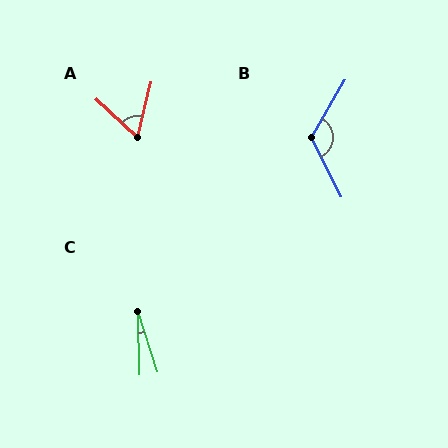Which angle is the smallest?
C, at approximately 17 degrees.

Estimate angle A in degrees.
Approximately 60 degrees.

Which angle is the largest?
B, at approximately 124 degrees.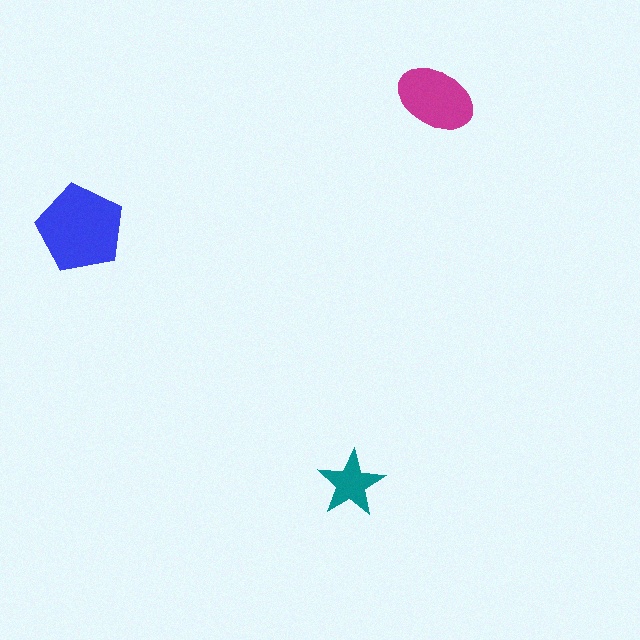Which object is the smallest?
The teal star.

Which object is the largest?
The blue pentagon.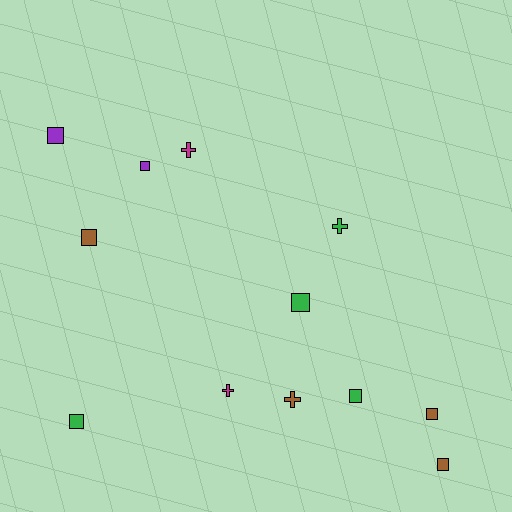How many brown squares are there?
There are 3 brown squares.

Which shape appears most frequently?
Square, with 8 objects.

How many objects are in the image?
There are 12 objects.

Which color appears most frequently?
Brown, with 4 objects.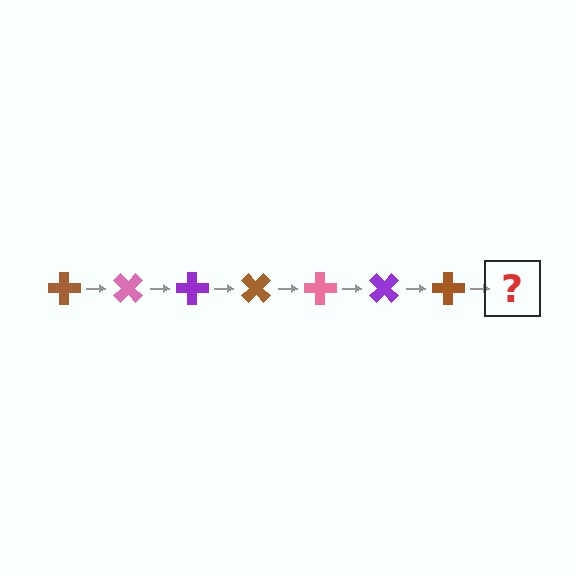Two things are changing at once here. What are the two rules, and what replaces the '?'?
The two rules are that it rotates 45 degrees each step and the color cycles through brown, pink, and purple. The '?' should be a pink cross, rotated 315 degrees from the start.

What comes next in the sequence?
The next element should be a pink cross, rotated 315 degrees from the start.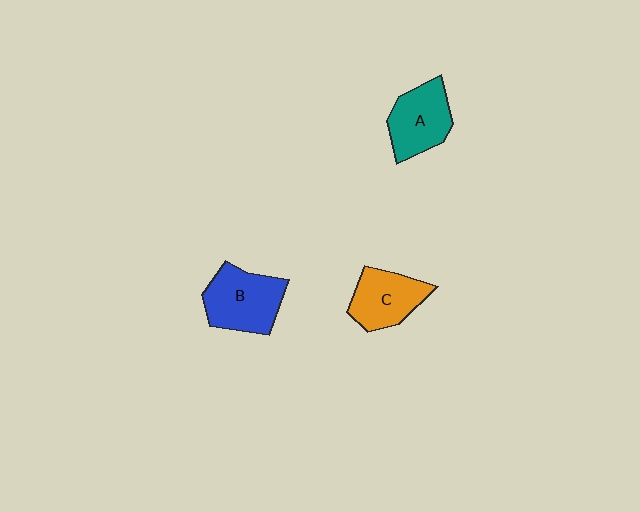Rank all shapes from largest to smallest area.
From largest to smallest: B (blue), A (teal), C (orange).